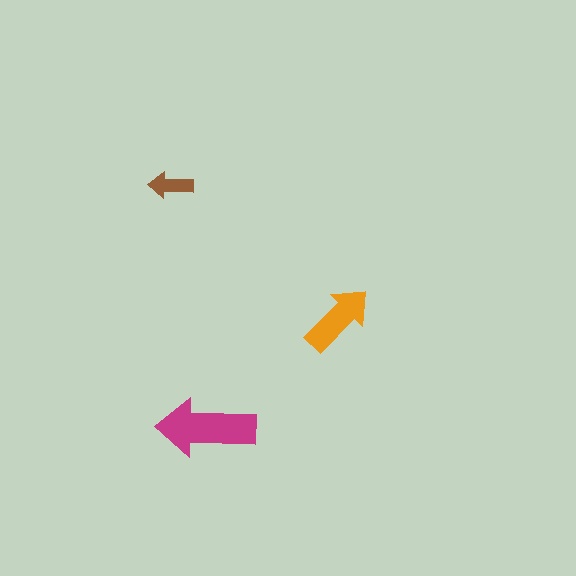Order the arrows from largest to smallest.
the magenta one, the orange one, the brown one.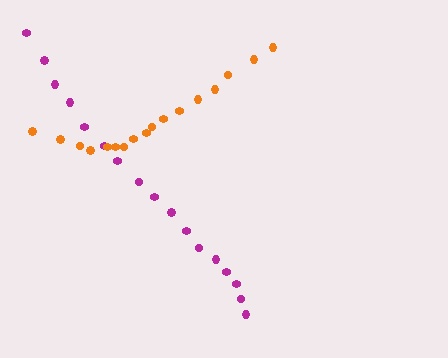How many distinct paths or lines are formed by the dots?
There are 2 distinct paths.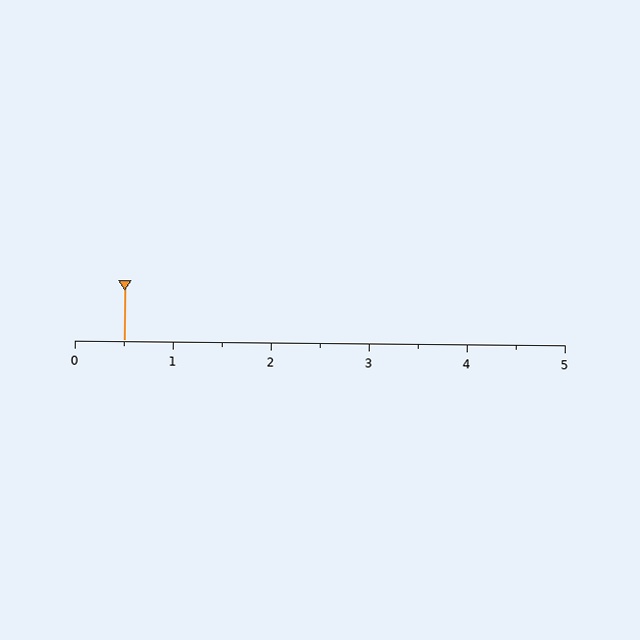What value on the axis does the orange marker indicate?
The marker indicates approximately 0.5.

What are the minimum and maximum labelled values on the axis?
The axis runs from 0 to 5.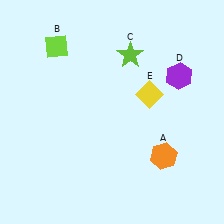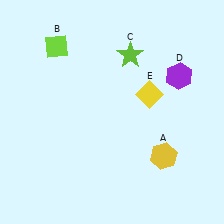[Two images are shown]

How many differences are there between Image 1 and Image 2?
There is 1 difference between the two images.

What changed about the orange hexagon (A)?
In Image 1, A is orange. In Image 2, it changed to yellow.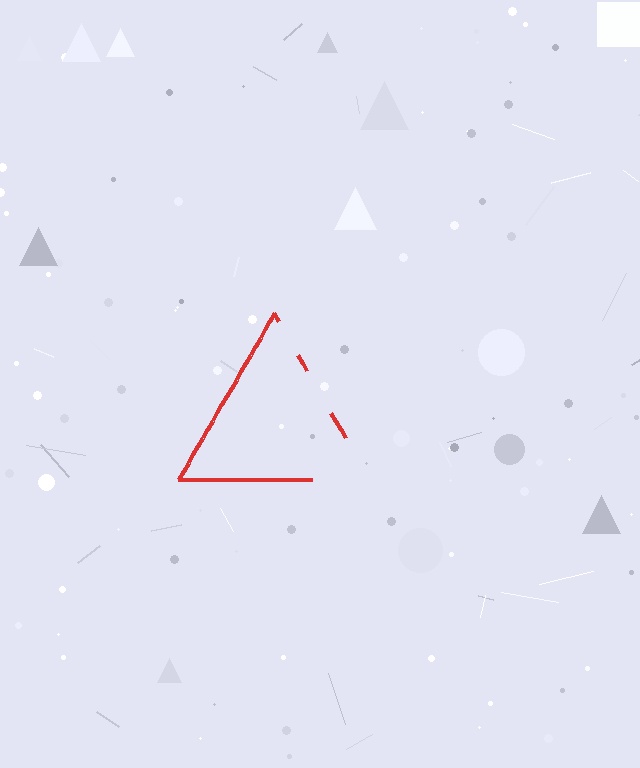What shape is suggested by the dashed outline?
The dashed outline suggests a triangle.